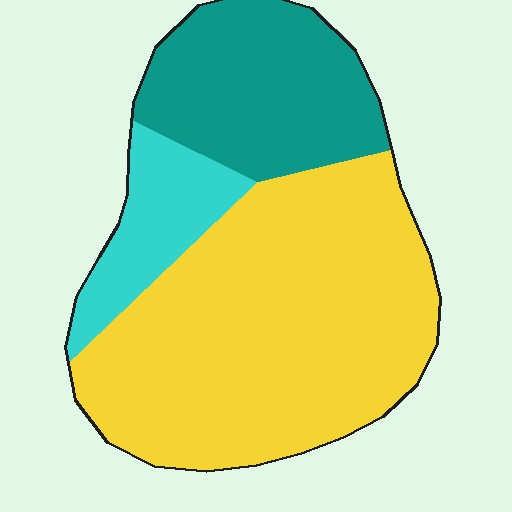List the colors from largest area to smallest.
From largest to smallest: yellow, teal, cyan.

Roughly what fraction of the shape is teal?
Teal takes up about one quarter (1/4) of the shape.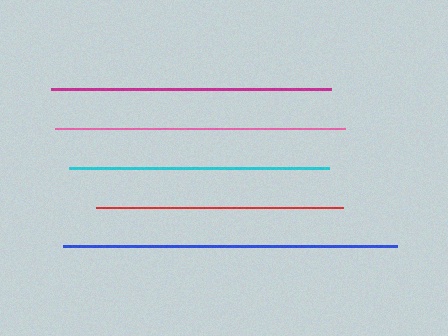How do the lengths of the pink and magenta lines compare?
The pink and magenta lines are approximately the same length.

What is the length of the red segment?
The red segment is approximately 247 pixels long.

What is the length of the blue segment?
The blue segment is approximately 334 pixels long.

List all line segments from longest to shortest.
From longest to shortest: blue, pink, magenta, cyan, red.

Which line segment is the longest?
The blue line is the longest at approximately 334 pixels.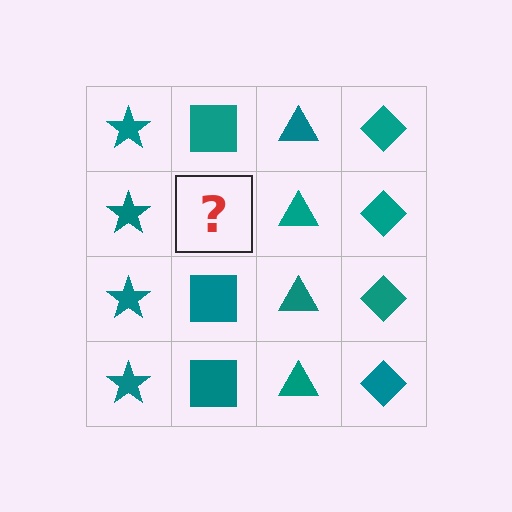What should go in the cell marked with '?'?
The missing cell should contain a teal square.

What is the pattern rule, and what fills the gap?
The rule is that each column has a consistent shape. The gap should be filled with a teal square.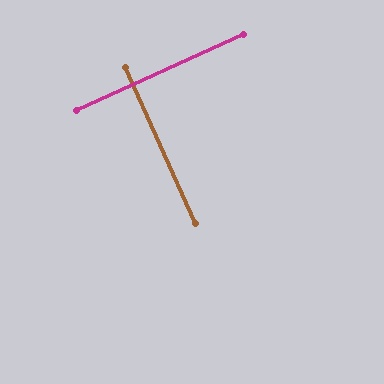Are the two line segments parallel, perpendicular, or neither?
Perpendicular — they meet at approximately 90°.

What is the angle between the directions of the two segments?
Approximately 90 degrees.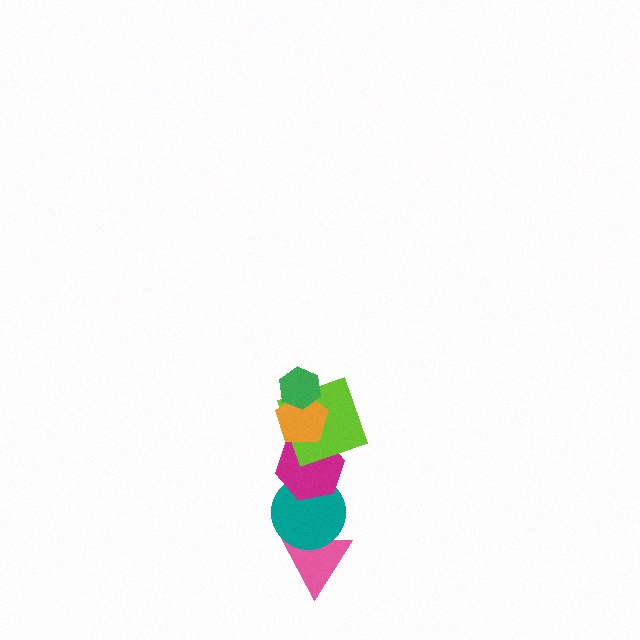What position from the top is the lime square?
The lime square is 3rd from the top.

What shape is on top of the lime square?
The orange pentagon is on top of the lime square.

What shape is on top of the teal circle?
The magenta hexagon is on top of the teal circle.